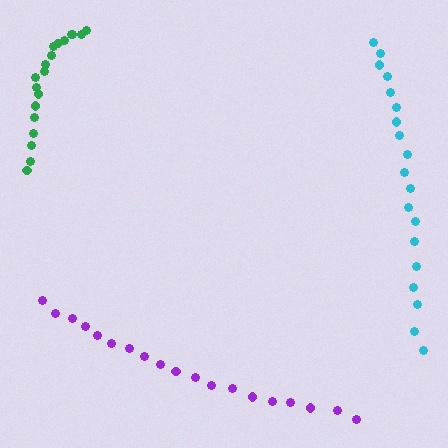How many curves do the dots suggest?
There are 3 distinct paths.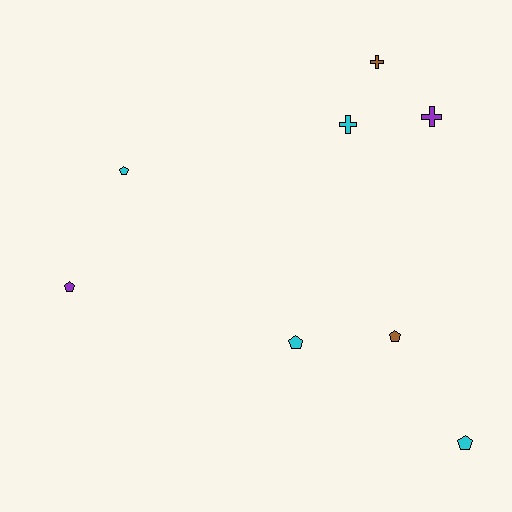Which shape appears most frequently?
Pentagon, with 5 objects.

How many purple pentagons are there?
There is 1 purple pentagon.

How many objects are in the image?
There are 8 objects.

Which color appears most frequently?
Cyan, with 4 objects.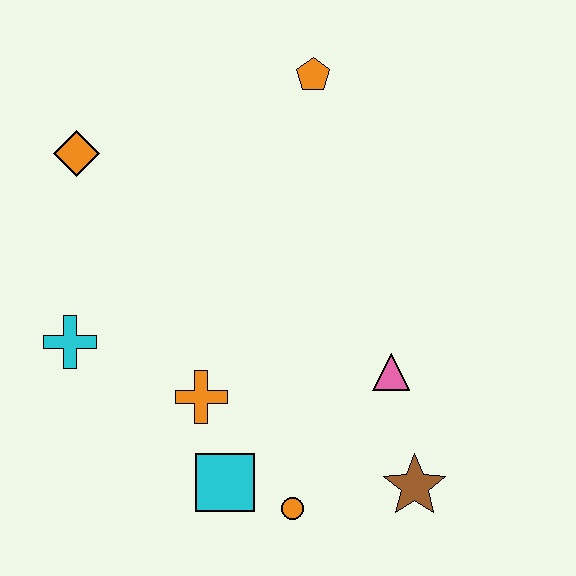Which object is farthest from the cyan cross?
The brown star is farthest from the cyan cross.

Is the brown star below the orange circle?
No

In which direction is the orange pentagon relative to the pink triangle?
The orange pentagon is above the pink triangle.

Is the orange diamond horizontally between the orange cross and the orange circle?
No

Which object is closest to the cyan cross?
The orange cross is closest to the cyan cross.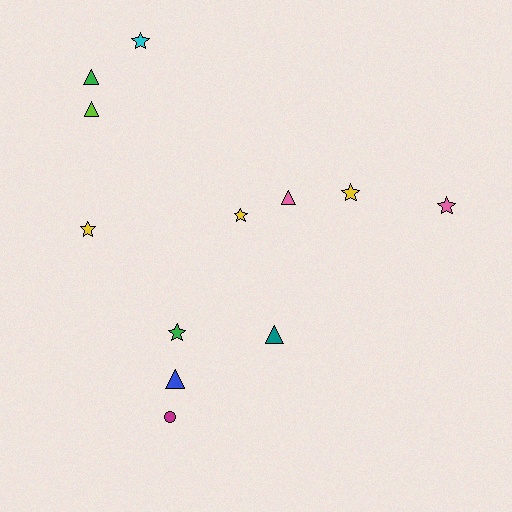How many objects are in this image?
There are 12 objects.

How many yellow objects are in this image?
There are 3 yellow objects.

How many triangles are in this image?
There are 5 triangles.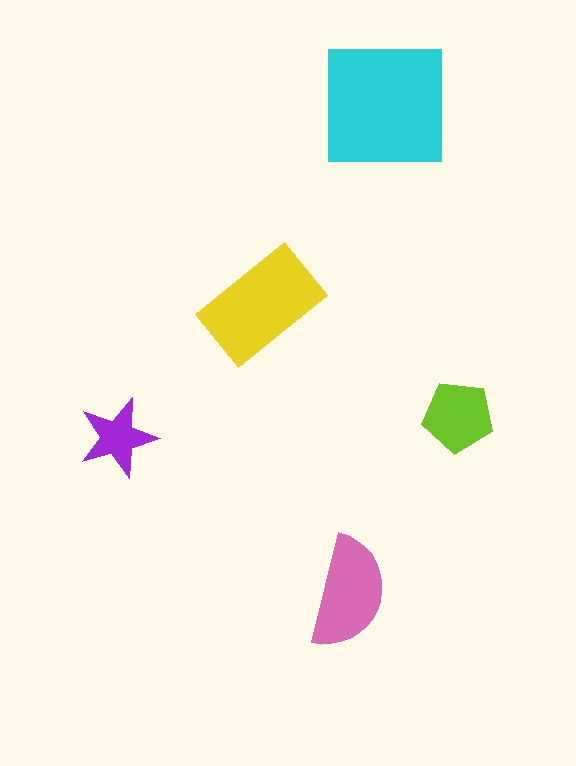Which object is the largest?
The cyan square.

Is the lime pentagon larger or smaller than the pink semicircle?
Smaller.